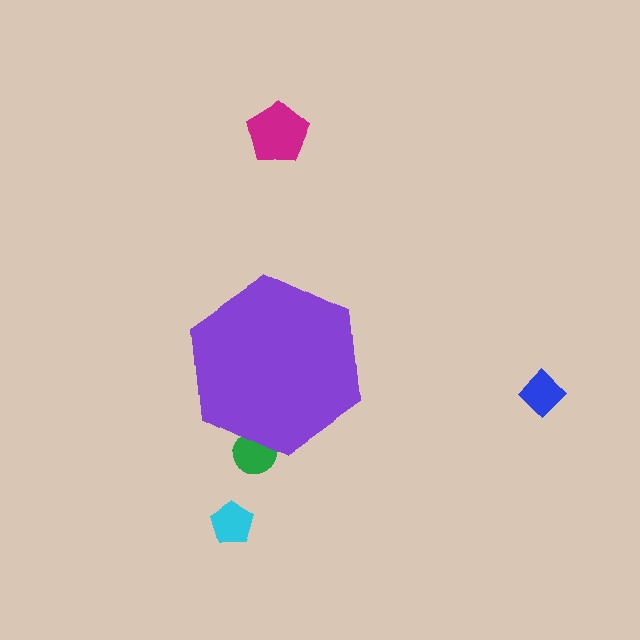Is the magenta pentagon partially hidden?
No, the magenta pentagon is fully visible.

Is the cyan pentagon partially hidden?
No, the cyan pentagon is fully visible.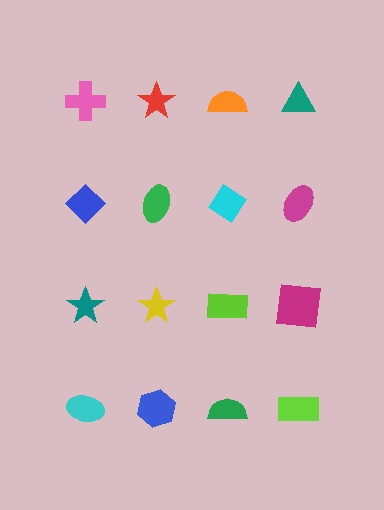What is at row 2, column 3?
A cyan diamond.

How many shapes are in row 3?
4 shapes.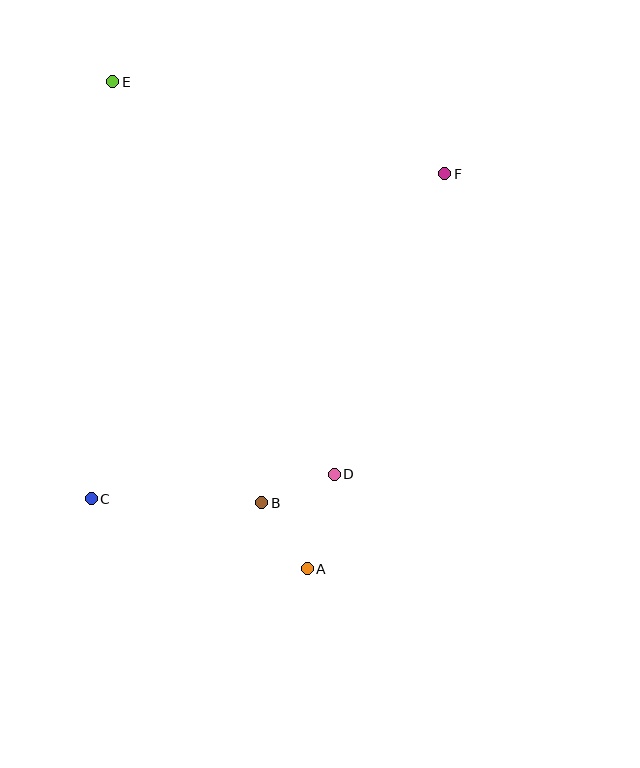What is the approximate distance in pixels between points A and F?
The distance between A and F is approximately 418 pixels.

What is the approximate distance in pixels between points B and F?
The distance between B and F is approximately 376 pixels.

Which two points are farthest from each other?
Points A and E are farthest from each other.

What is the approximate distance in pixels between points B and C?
The distance between B and C is approximately 171 pixels.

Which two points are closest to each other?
Points B and D are closest to each other.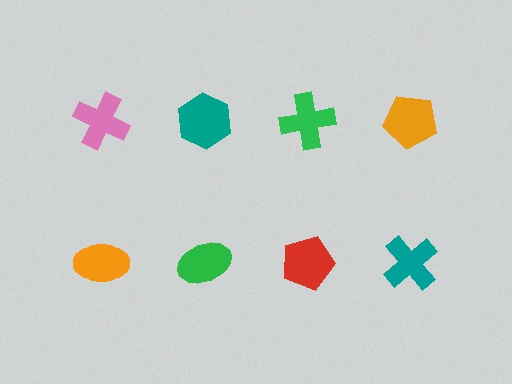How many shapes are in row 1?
4 shapes.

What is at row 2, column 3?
A red pentagon.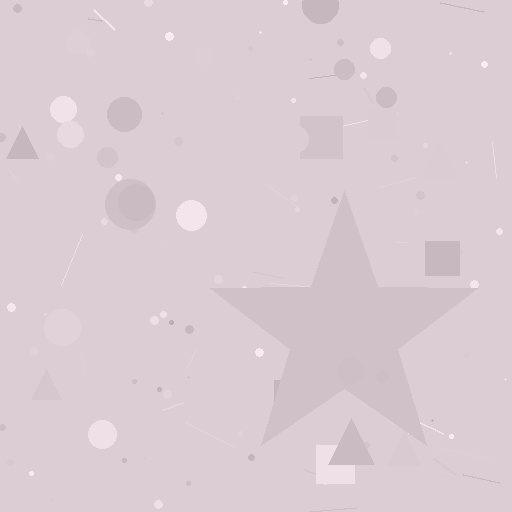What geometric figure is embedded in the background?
A star is embedded in the background.